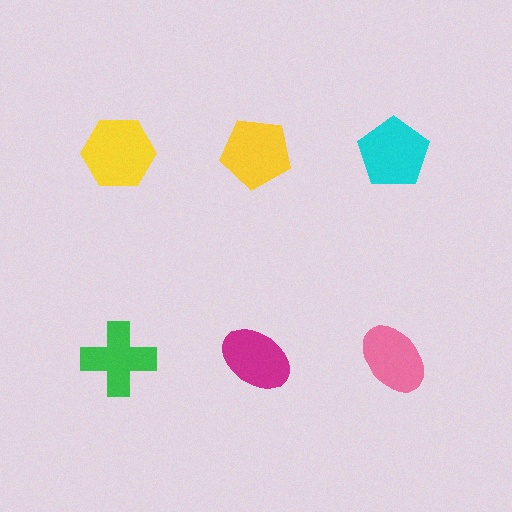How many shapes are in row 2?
3 shapes.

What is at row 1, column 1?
A yellow hexagon.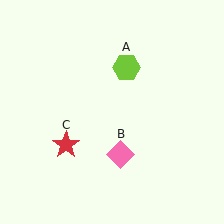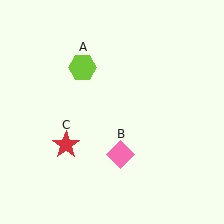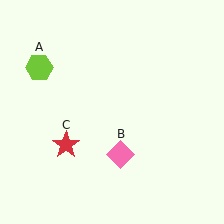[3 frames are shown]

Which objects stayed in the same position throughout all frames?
Pink diamond (object B) and red star (object C) remained stationary.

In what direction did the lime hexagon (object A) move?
The lime hexagon (object A) moved left.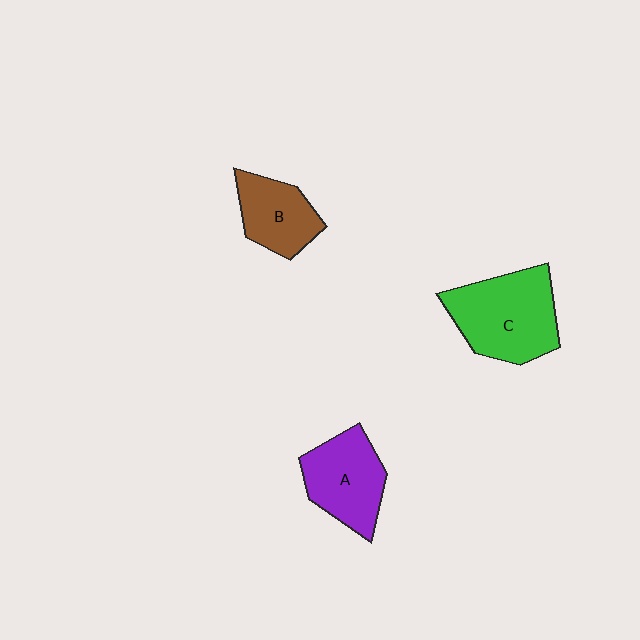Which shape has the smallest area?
Shape B (brown).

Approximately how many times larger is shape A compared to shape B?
Approximately 1.2 times.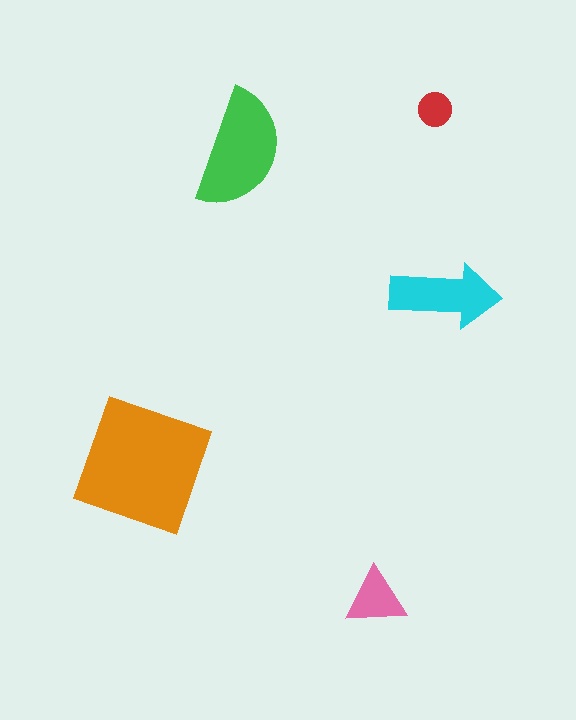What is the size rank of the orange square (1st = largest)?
1st.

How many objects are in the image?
There are 5 objects in the image.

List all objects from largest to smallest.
The orange square, the green semicircle, the cyan arrow, the pink triangle, the red circle.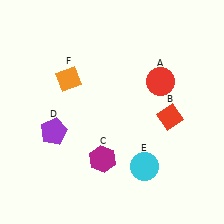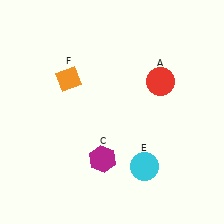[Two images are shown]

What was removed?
The purple pentagon (D), the red diamond (B) were removed in Image 2.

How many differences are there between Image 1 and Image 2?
There are 2 differences between the two images.